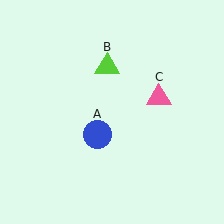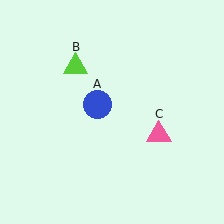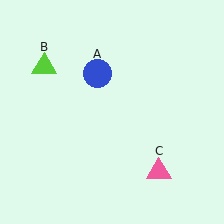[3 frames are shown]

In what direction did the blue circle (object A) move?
The blue circle (object A) moved up.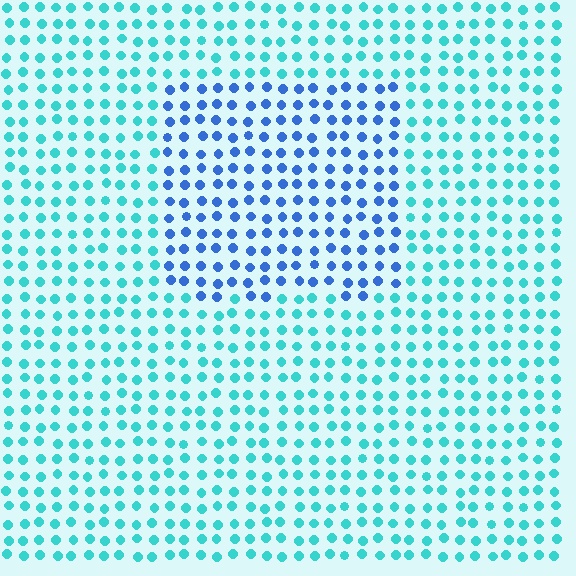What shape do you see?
I see a rectangle.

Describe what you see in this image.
The image is filled with small cyan elements in a uniform arrangement. A rectangle-shaped region is visible where the elements are tinted to a slightly different hue, forming a subtle color boundary.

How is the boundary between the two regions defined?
The boundary is defined purely by a slight shift in hue (about 42 degrees). Spacing, size, and orientation are identical on both sides.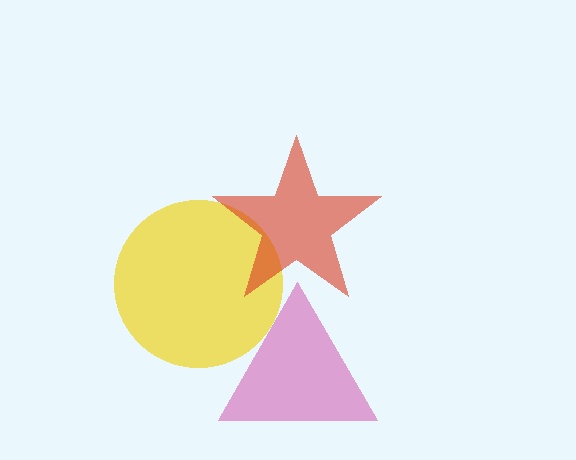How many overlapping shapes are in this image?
There are 3 overlapping shapes in the image.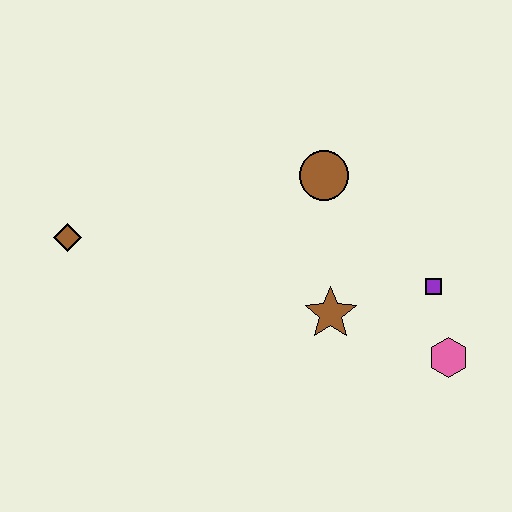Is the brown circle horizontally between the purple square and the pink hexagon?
No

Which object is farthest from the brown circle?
The brown diamond is farthest from the brown circle.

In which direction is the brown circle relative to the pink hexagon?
The brown circle is above the pink hexagon.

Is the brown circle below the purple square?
No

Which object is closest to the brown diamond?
The brown circle is closest to the brown diamond.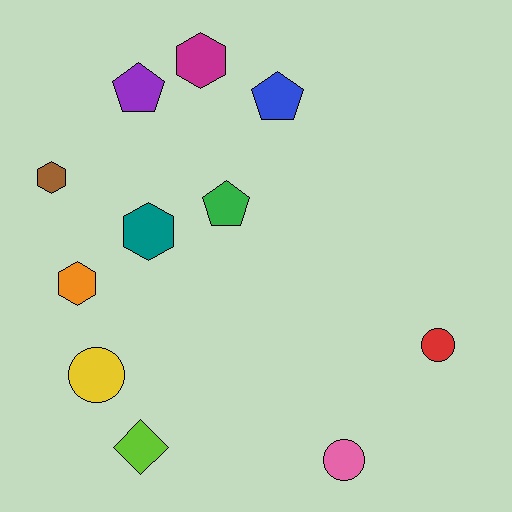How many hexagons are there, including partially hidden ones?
There are 4 hexagons.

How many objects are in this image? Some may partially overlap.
There are 11 objects.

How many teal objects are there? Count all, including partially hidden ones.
There is 1 teal object.